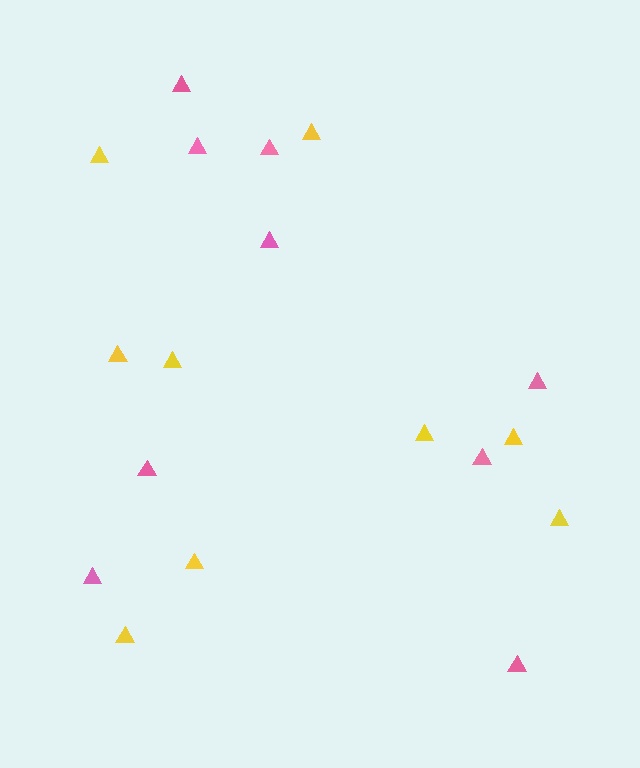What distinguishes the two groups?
There are 2 groups: one group of yellow triangles (9) and one group of pink triangles (9).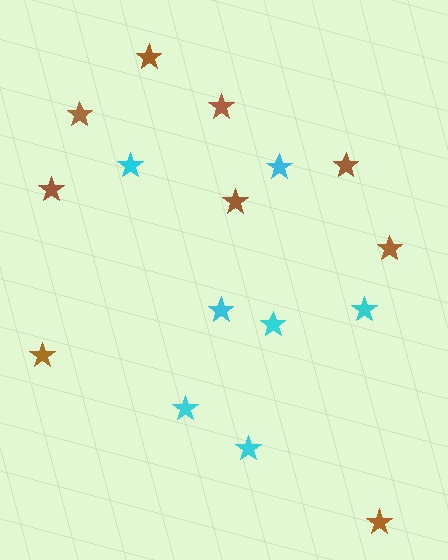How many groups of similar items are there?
There are 2 groups: one group of brown stars (9) and one group of cyan stars (7).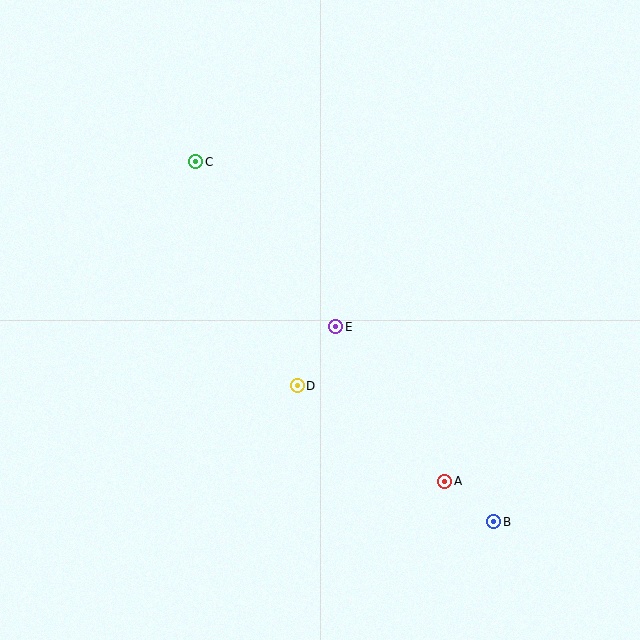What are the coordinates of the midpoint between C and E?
The midpoint between C and E is at (266, 244).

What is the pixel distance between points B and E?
The distance between B and E is 251 pixels.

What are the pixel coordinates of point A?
Point A is at (445, 482).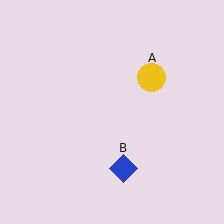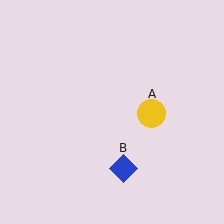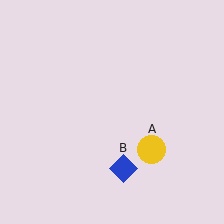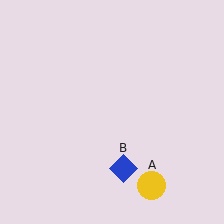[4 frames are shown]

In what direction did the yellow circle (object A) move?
The yellow circle (object A) moved down.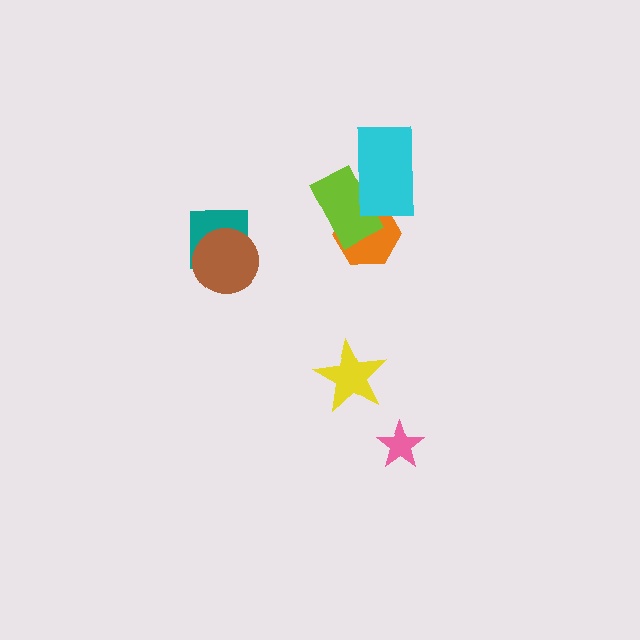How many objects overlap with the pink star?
0 objects overlap with the pink star.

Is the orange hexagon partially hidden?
Yes, it is partially covered by another shape.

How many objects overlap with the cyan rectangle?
2 objects overlap with the cyan rectangle.